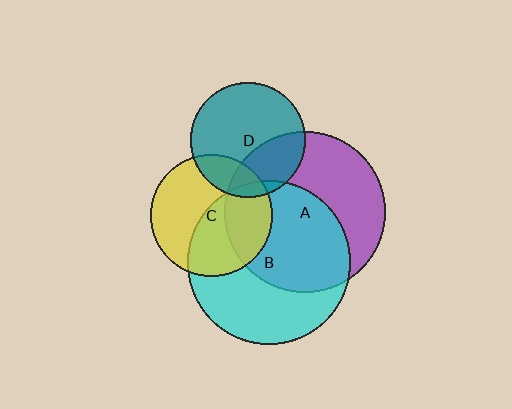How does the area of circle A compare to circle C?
Approximately 1.7 times.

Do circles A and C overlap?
Yes.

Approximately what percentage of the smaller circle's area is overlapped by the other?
Approximately 30%.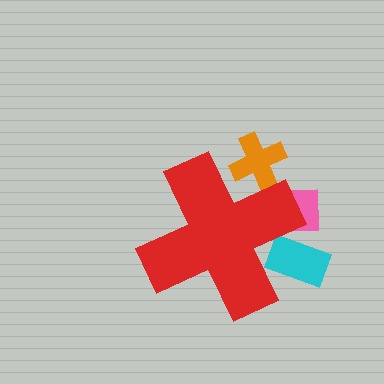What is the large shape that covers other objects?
A red cross.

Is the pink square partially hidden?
Yes, the pink square is partially hidden behind the red cross.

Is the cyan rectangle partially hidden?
Yes, the cyan rectangle is partially hidden behind the red cross.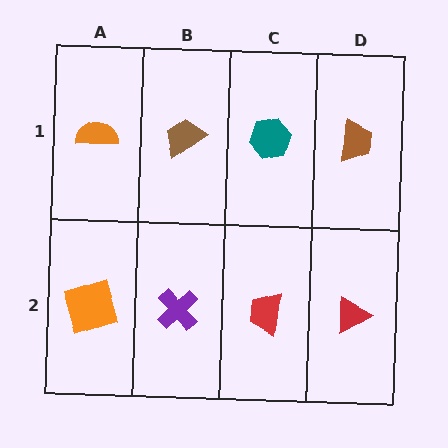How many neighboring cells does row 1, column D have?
2.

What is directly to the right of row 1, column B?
A teal hexagon.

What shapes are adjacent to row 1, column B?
A purple cross (row 2, column B), an orange semicircle (row 1, column A), a teal hexagon (row 1, column C).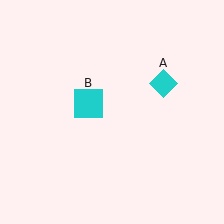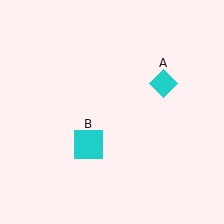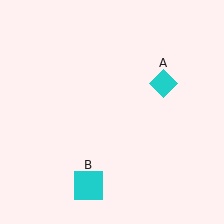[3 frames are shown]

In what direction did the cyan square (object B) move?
The cyan square (object B) moved down.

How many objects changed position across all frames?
1 object changed position: cyan square (object B).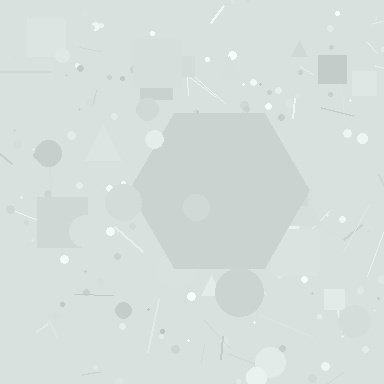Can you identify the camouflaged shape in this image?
The camouflaged shape is a hexagon.